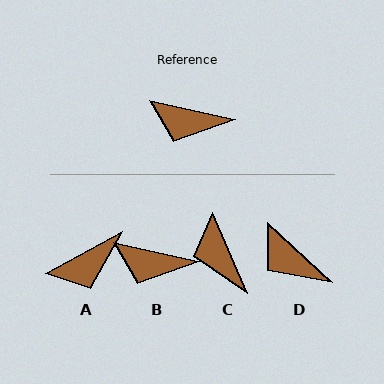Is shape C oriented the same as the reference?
No, it is off by about 54 degrees.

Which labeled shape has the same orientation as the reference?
B.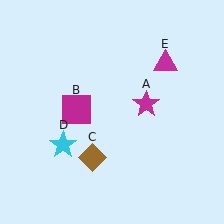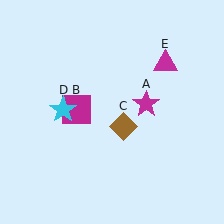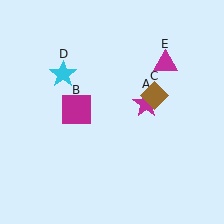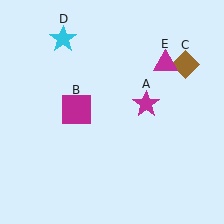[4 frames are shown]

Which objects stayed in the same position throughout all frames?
Magenta star (object A) and magenta square (object B) and magenta triangle (object E) remained stationary.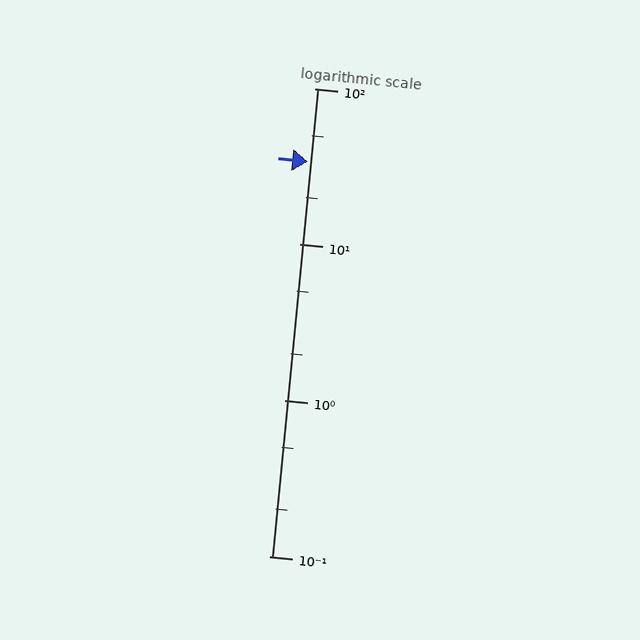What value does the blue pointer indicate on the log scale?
The pointer indicates approximately 34.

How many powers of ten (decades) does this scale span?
The scale spans 3 decades, from 0.1 to 100.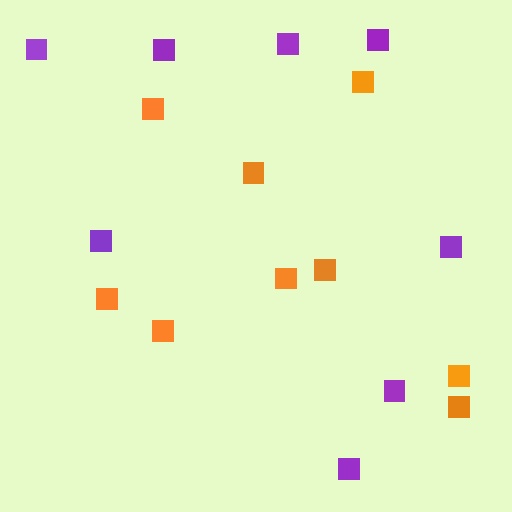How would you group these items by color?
There are 2 groups: one group of orange squares (9) and one group of purple squares (8).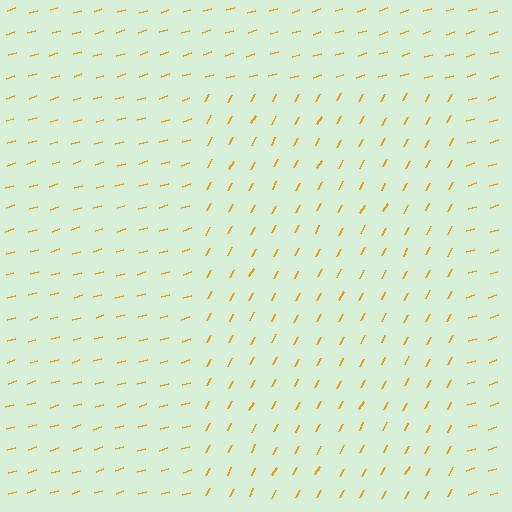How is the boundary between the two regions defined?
The boundary is defined purely by a change in line orientation (approximately 45 degrees difference). All lines are the same color and thickness.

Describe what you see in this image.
The image is filled with small orange line segments. A rectangle region in the image has lines oriented differently from the surrounding lines, creating a visible texture boundary.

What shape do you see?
I see a rectangle.